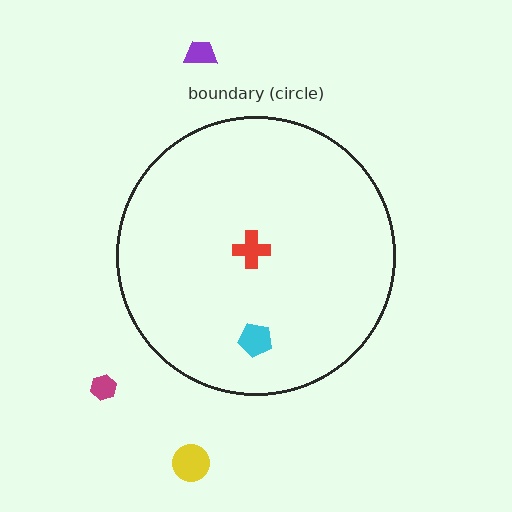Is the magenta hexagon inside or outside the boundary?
Outside.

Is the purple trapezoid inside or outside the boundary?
Outside.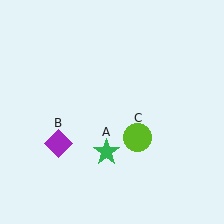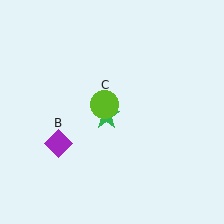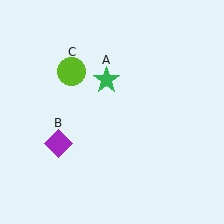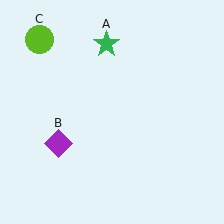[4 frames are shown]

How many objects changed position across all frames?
2 objects changed position: green star (object A), lime circle (object C).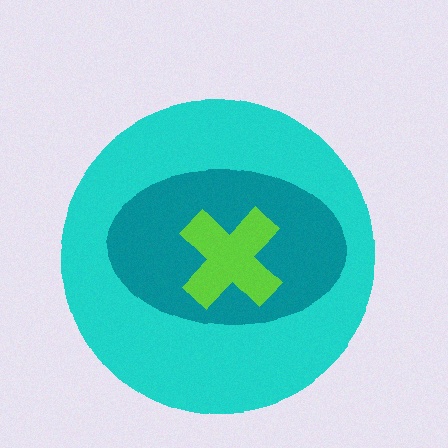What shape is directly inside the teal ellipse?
The lime cross.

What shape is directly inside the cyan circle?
The teal ellipse.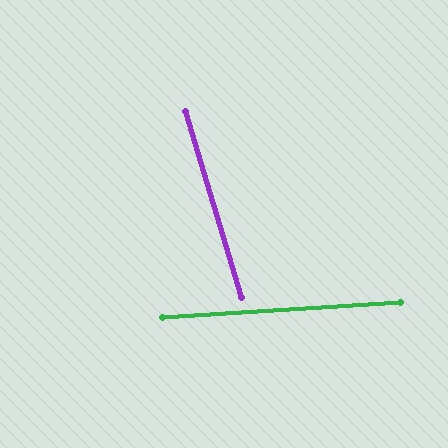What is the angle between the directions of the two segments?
Approximately 77 degrees.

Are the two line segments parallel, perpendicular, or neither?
Neither parallel nor perpendicular — they differ by about 77°.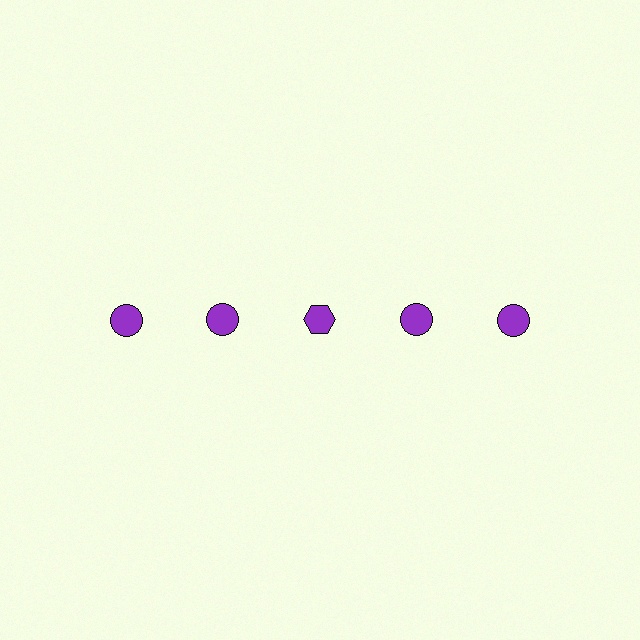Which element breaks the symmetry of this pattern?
The purple hexagon in the top row, center column breaks the symmetry. All other shapes are purple circles.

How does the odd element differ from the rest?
It has a different shape: hexagon instead of circle.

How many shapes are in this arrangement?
There are 5 shapes arranged in a grid pattern.